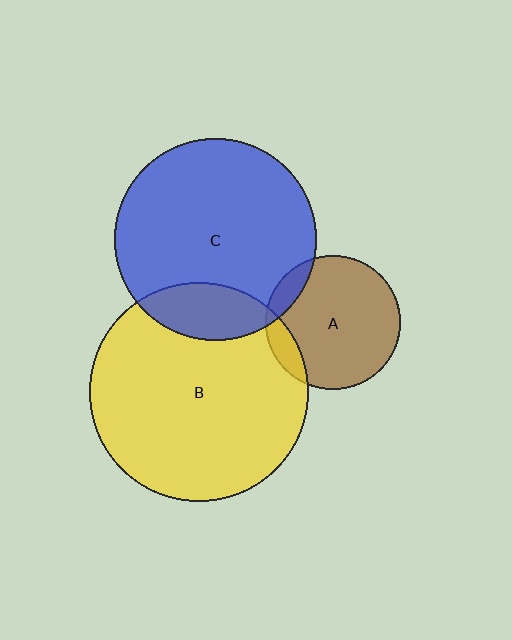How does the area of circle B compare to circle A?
Approximately 2.6 times.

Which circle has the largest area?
Circle B (yellow).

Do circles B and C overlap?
Yes.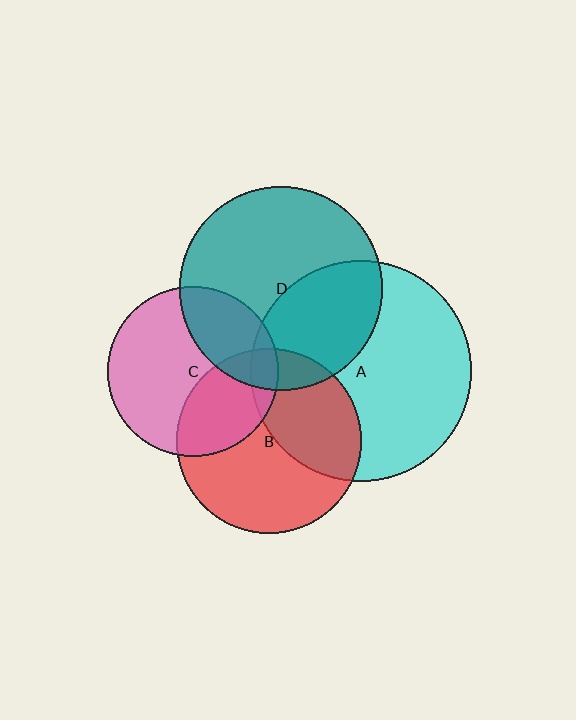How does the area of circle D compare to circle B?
Approximately 1.2 times.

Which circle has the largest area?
Circle A (cyan).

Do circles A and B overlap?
Yes.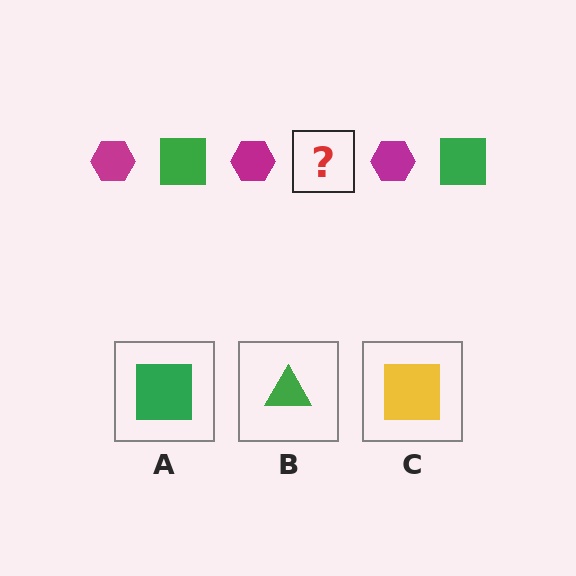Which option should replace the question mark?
Option A.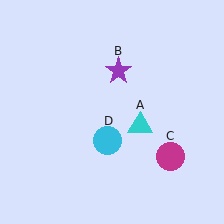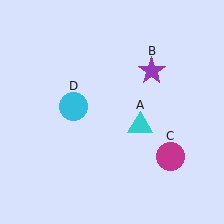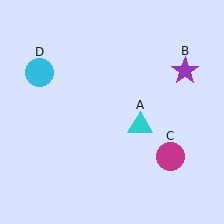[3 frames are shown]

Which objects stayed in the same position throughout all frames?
Cyan triangle (object A) and magenta circle (object C) remained stationary.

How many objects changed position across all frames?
2 objects changed position: purple star (object B), cyan circle (object D).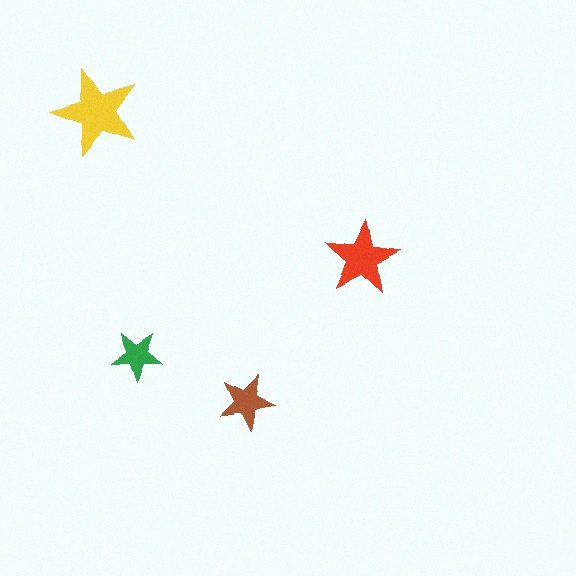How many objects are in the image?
There are 4 objects in the image.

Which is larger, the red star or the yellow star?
The yellow one.